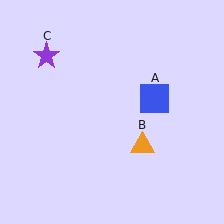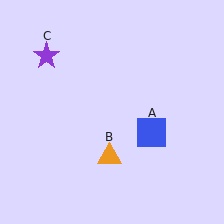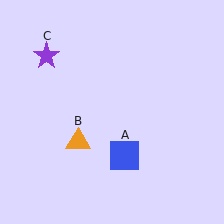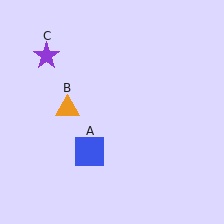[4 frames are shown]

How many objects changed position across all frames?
2 objects changed position: blue square (object A), orange triangle (object B).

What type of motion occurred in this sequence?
The blue square (object A), orange triangle (object B) rotated clockwise around the center of the scene.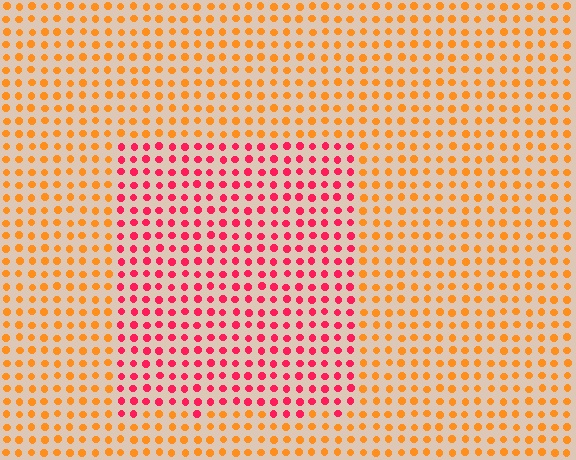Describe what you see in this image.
The image is filled with small orange elements in a uniform arrangement. A rectangle-shaped region is visible where the elements are tinted to a slightly different hue, forming a subtle color boundary.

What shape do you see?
I see a rectangle.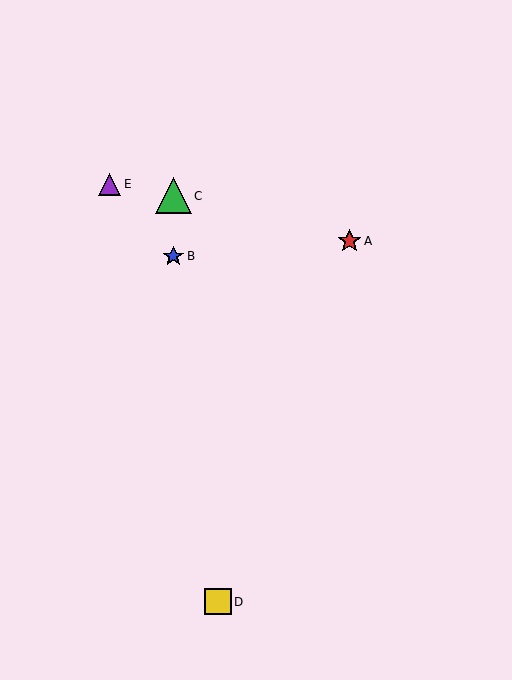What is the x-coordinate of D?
Object D is at x≈218.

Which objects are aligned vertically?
Objects B, C are aligned vertically.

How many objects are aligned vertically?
2 objects (B, C) are aligned vertically.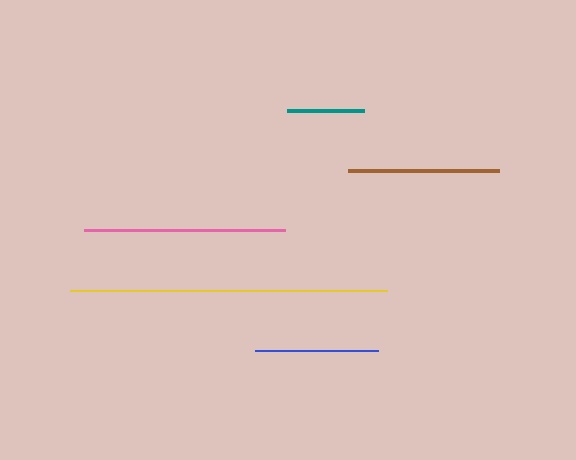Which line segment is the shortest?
The teal line is the shortest at approximately 77 pixels.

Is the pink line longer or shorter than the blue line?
The pink line is longer than the blue line.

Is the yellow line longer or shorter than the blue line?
The yellow line is longer than the blue line.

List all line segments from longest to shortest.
From longest to shortest: yellow, pink, brown, blue, teal.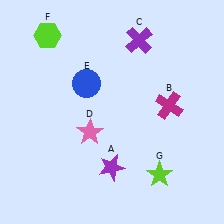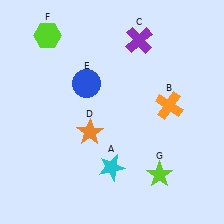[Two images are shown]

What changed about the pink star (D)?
In Image 1, D is pink. In Image 2, it changed to orange.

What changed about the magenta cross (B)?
In Image 1, B is magenta. In Image 2, it changed to orange.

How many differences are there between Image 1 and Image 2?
There are 3 differences between the two images.